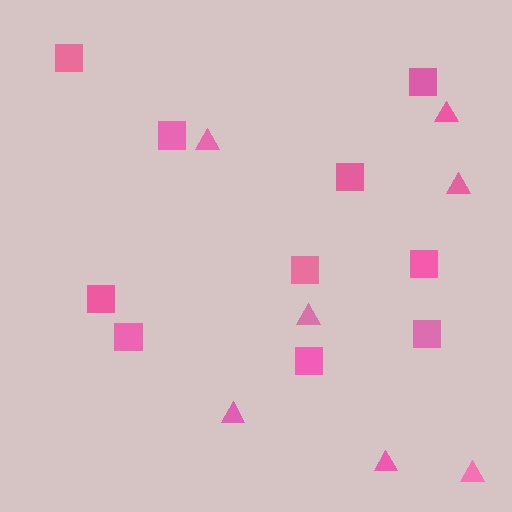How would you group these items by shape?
There are 2 groups: one group of squares (10) and one group of triangles (7).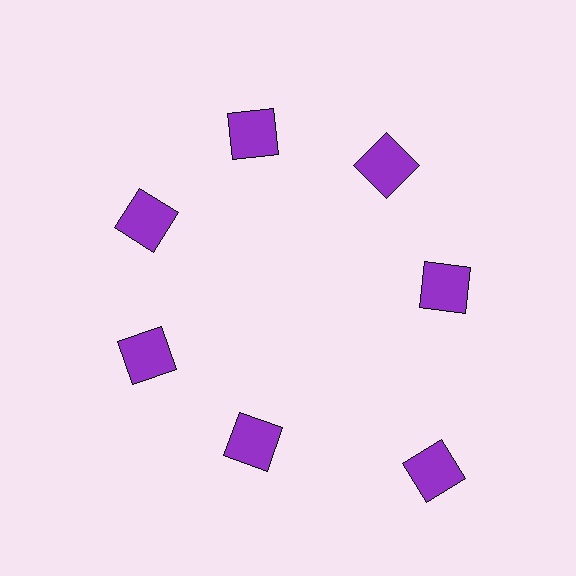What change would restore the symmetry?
The symmetry would be restored by moving it inward, back onto the ring so that all 7 squares sit at equal angles and equal distance from the center.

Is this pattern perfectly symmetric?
No. The 7 purple squares are arranged in a ring, but one element near the 5 o'clock position is pushed outward from the center, breaking the 7-fold rotational symmetry.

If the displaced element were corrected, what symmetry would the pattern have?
It would have 7-fold rotational symmetry — the pattern would map onto itself every 51 degrees.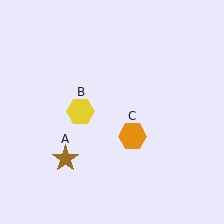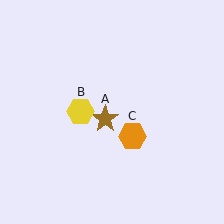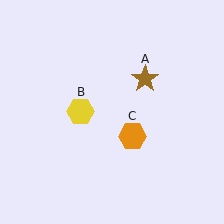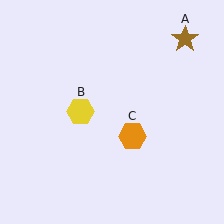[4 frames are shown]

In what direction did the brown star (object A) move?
The brown star (object A) moved up and to the right.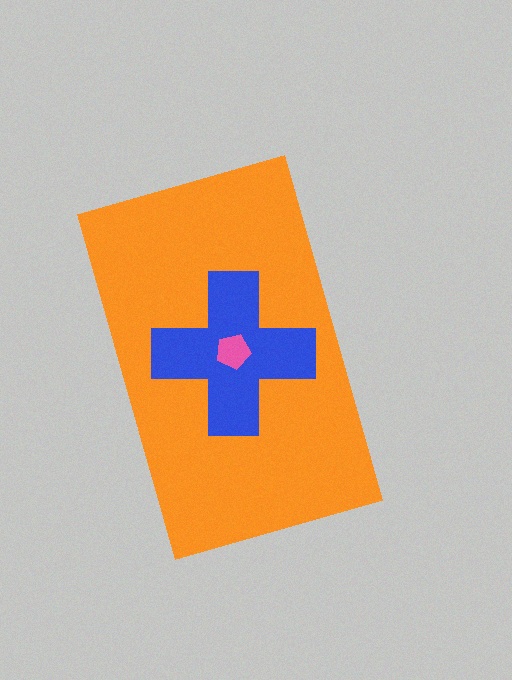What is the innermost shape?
The pink pentagon.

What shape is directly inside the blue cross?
The pink pentagon.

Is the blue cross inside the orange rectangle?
Yes.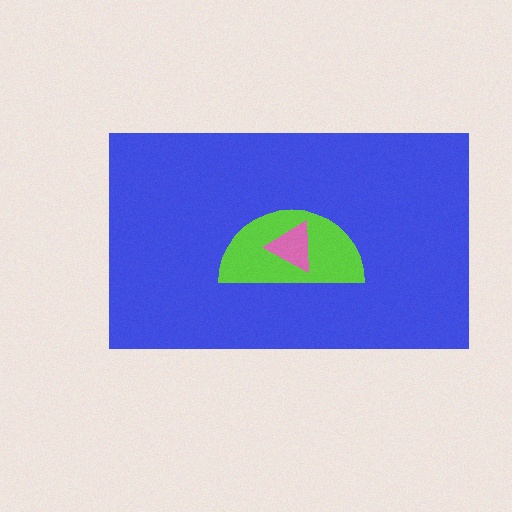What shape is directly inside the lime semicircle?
The pink triangle.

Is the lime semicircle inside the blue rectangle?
Yes.